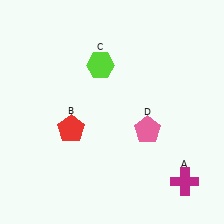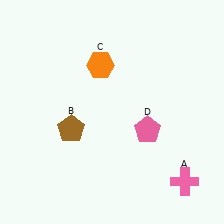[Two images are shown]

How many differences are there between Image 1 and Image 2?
There are 3 differences between the two images.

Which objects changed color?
A changed from magenta to pink. B changed from red to brown. C changed from lime to orange.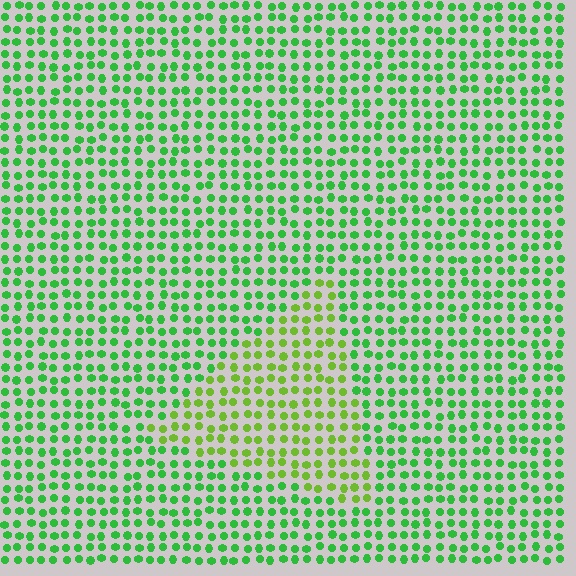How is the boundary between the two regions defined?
The boundary is defined purely by a slight shift in hue (about 32 degrees). Spacing, size, and orientation are identical on both sides.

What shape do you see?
I see a triangle.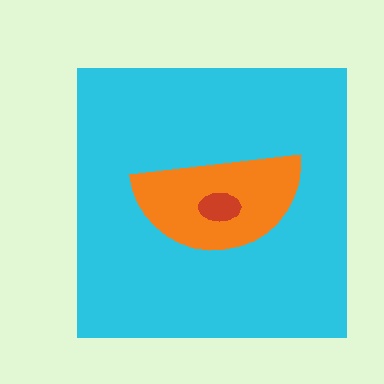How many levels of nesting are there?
3.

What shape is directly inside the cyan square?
The orange semicircle.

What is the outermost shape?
The cyan square.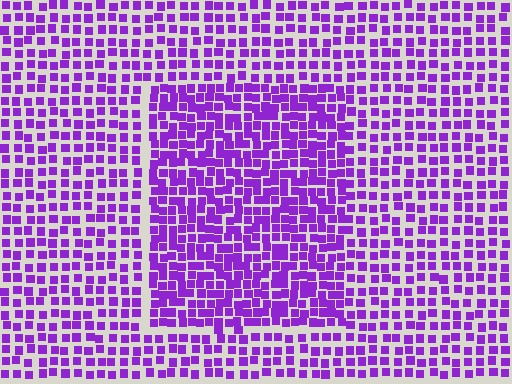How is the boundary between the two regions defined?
The boundary is defined by a change in element density (approximately 1.6x ratio). All elements are the same color, size, and shape.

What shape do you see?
I see a rectangle.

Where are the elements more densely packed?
The elements are more densely packed inside the rectangle boundary.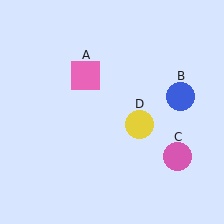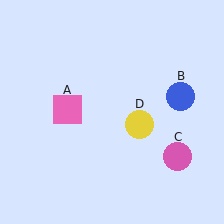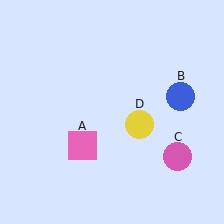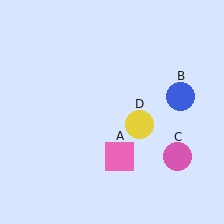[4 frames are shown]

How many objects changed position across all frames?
1 object changed position: pink square (object A).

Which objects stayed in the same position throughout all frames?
Blue circle (object B) and pink circle (object C) and yellow circle (object D) remained stationary.